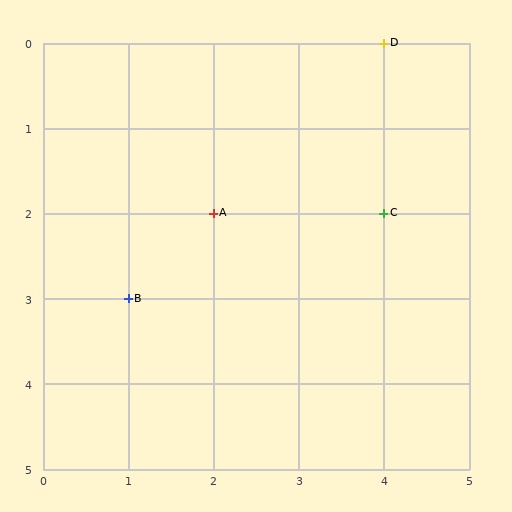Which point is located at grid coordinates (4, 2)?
Point C is at (4, 2).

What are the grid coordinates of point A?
Point A is at grid coordinates (2, 2).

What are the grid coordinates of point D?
Point D is at grid coordinates (4, 0).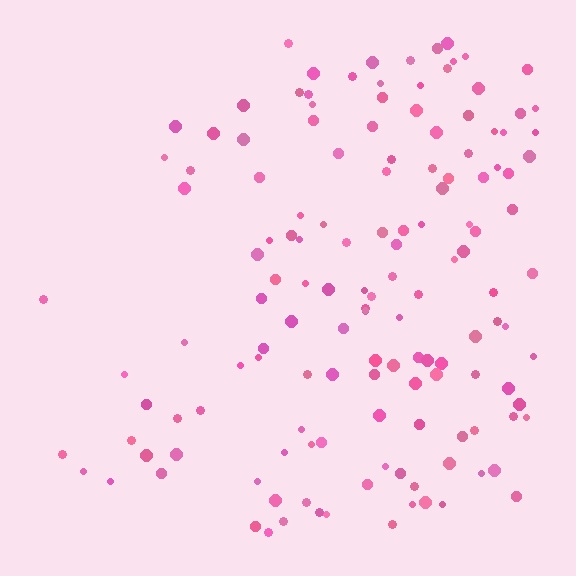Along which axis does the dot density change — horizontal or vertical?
Horizontal.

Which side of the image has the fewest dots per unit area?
The left.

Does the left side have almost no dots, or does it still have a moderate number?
Still a moderate number, just noticeably fewer than the right.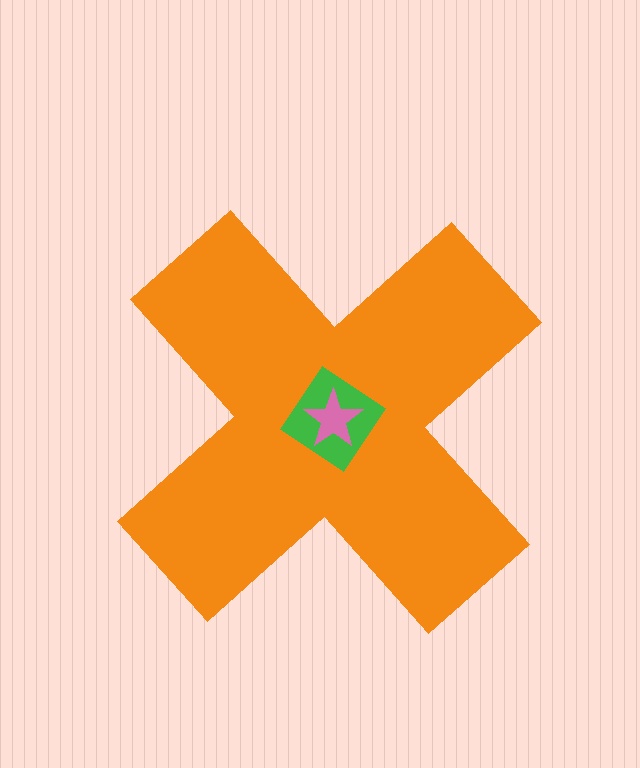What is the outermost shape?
The orange cross.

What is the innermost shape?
The pink star.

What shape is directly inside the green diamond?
The pink star.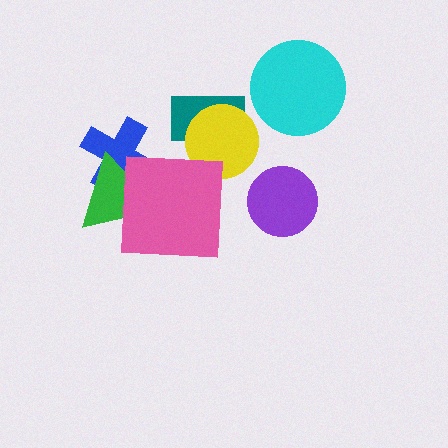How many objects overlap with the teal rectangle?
1 object overlaps with the teal rectangle.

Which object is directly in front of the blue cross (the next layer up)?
The green triangle is directly in front of the blue cross.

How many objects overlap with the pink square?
2 objects overlap with the pink square.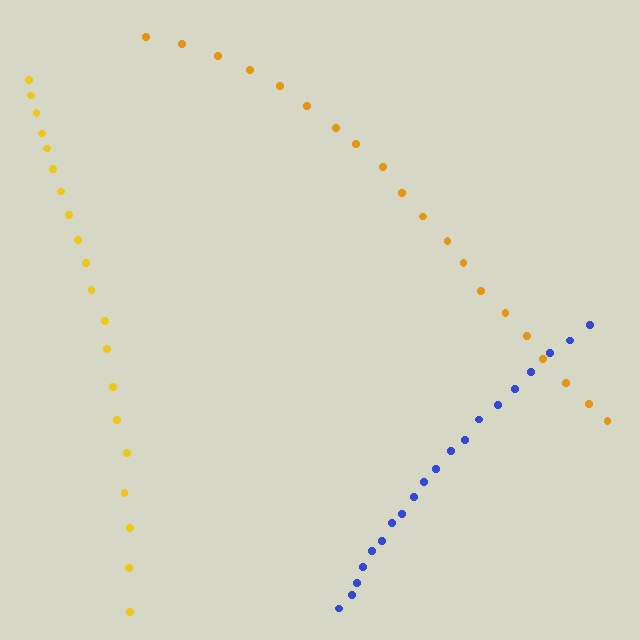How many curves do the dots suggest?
There are 3 distinct paths.